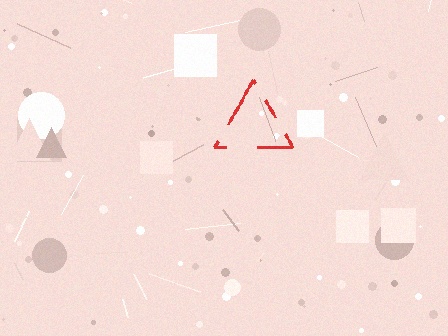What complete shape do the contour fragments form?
The contour fragments form a triangle.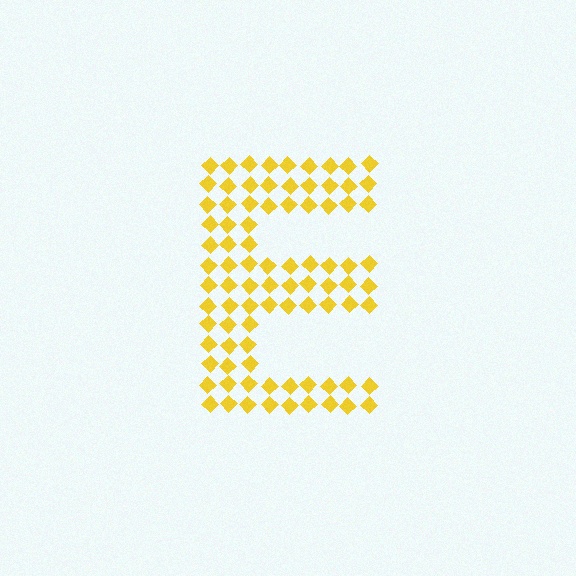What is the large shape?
The large shape is the letter E.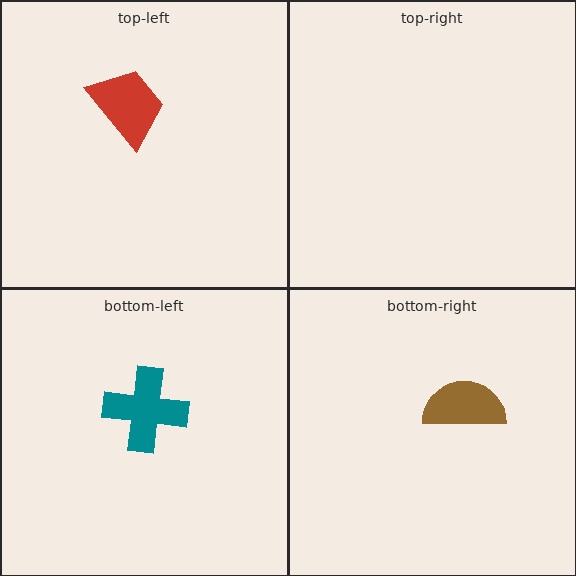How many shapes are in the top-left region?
1.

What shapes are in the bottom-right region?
The brown semicircle.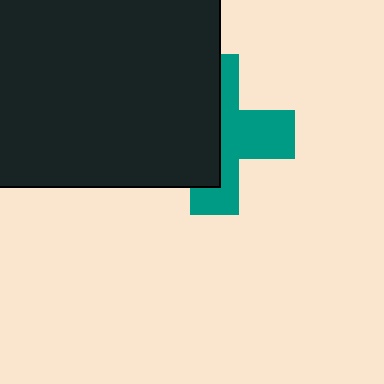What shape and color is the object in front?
The object in front is a black square.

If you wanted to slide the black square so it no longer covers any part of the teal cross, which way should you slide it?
Slide it left — that is the most direct way to separate the two shapes.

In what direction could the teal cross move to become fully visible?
The teal cross could move right. That would shift it out from behind the black square entirely.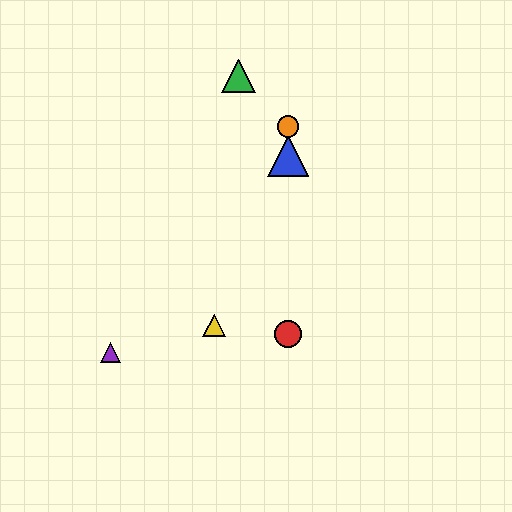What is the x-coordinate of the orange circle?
The orange circle is at x≈288.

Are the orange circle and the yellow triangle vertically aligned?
No, the orange circle is at x≈288 and the yellow triangle is at x≈214.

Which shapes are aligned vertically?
The red circle, the blue triangle, the orange circle are aligned vertically.